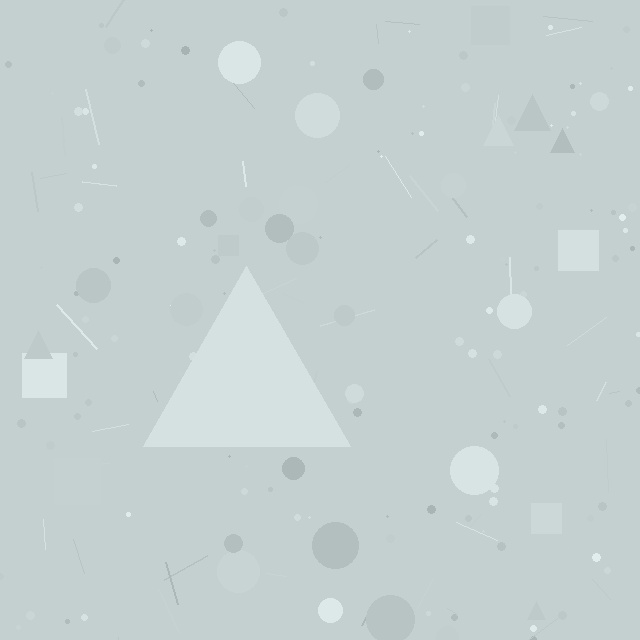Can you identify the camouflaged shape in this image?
The camouflaged shape is a triangle.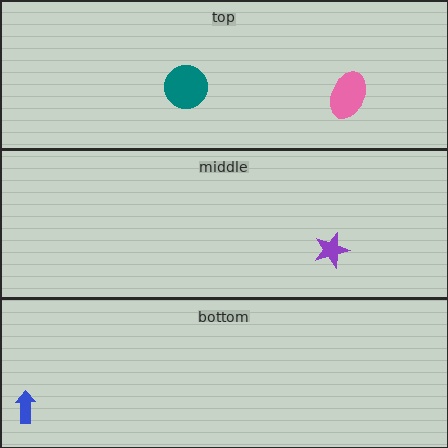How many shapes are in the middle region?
1.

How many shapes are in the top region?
2.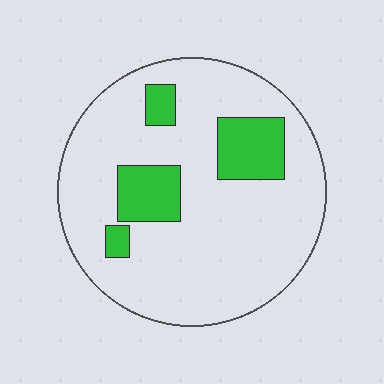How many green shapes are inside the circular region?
4.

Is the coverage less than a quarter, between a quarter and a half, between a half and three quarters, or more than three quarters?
Less than a quarter.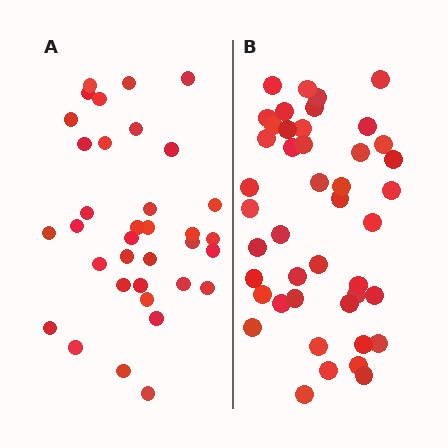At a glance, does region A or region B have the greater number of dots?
Region B (the right region) has more dots.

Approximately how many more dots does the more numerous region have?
Region B has roughly 8 or so more dots than region A.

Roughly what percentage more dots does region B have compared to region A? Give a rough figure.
About 25% more.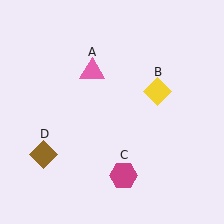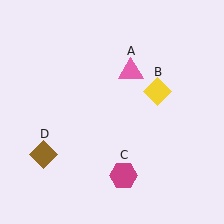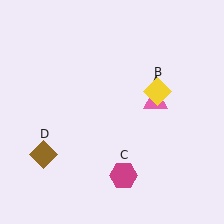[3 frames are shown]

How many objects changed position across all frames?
1 object changed position: pink triangle (object A).